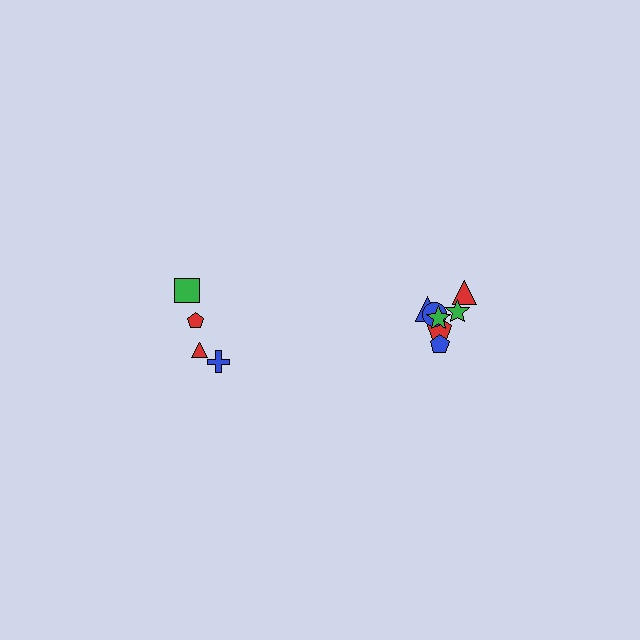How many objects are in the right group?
There are 7 objects.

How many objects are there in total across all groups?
There are 11 objects.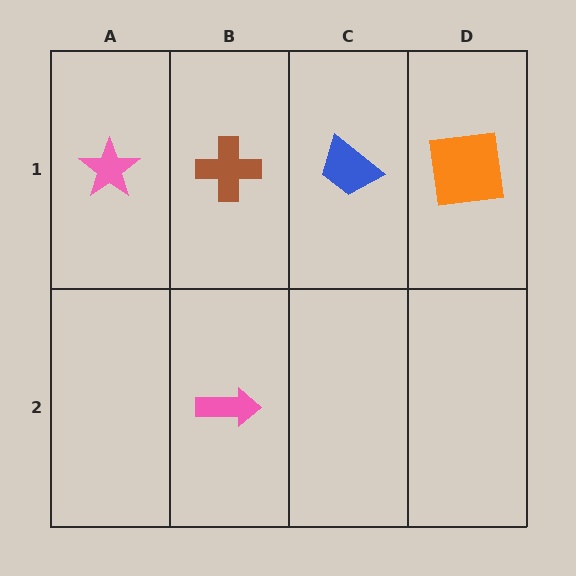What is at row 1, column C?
A blue trapezoid.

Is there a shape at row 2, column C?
No, that cell is empty.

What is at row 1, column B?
A brown cross.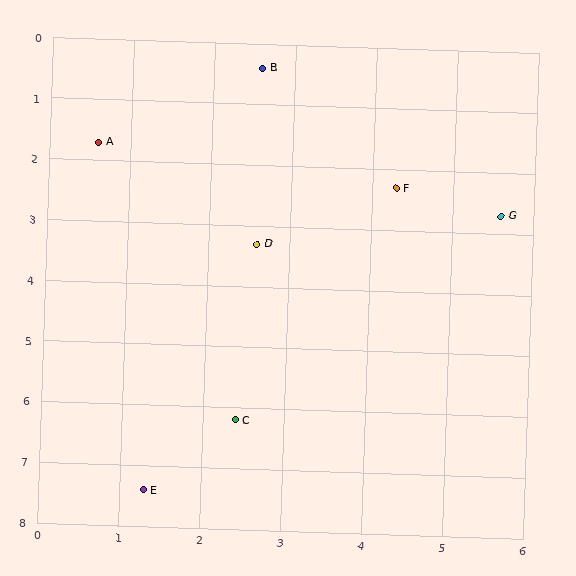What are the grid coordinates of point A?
Point A is at approximately (0.6, 1.7).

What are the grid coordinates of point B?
Point B is at approximately (2.6, 0.4).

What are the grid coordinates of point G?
Point G is at approximately (5.6, 2.7).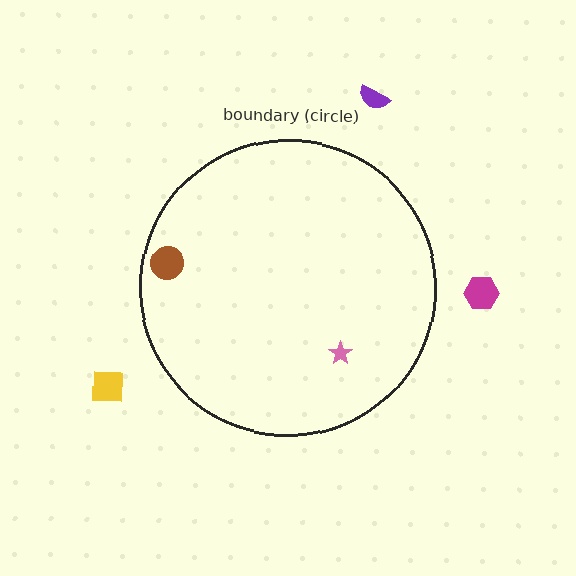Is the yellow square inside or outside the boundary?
Outside.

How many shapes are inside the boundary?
2 inside, 3 outside.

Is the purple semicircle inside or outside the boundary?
Outside.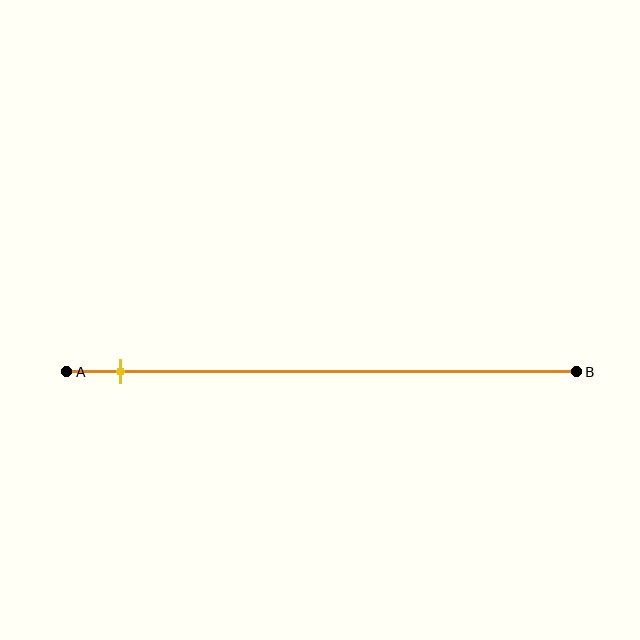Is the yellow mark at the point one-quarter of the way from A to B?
No, the mark is at about 10% from A, not at the 25% one-quarter point.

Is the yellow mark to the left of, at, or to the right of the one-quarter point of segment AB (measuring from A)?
The yellow mark is to the left of the one-quarter point of segment AB.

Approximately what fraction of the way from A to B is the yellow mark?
The yellow mark is approximately 10% of the way from A to B.